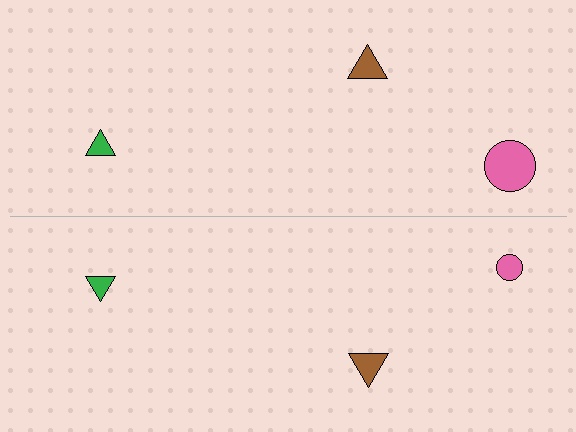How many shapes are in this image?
There are 6 shapes in this image.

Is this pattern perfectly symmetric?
No, the pattern is not perfectly symmetric. The pink circle on the bottom side has a different size than its mirror counterpart.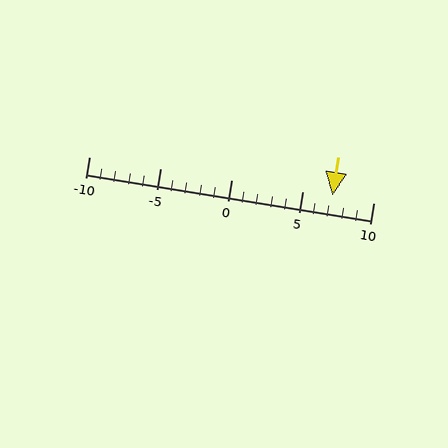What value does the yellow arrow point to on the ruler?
The yellow arrow points to approximately 7.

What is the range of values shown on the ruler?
The ruler shows values from -10 to 10.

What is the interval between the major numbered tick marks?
The major tick marks are spaced 5 units apart.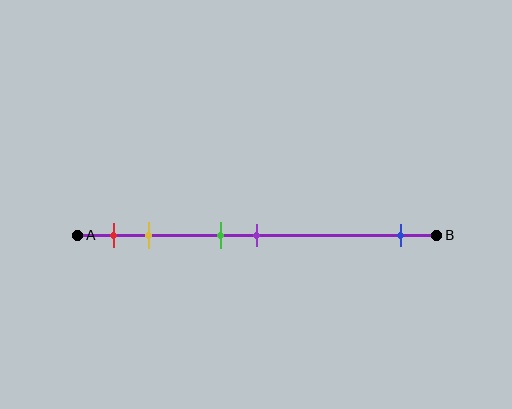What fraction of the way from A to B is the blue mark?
The blue mark is approximately 90% (0.9) of the way from A to B.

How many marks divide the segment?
There are 5 marks dividing the segment.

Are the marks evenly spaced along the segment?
No, the marks are not evenly spaced.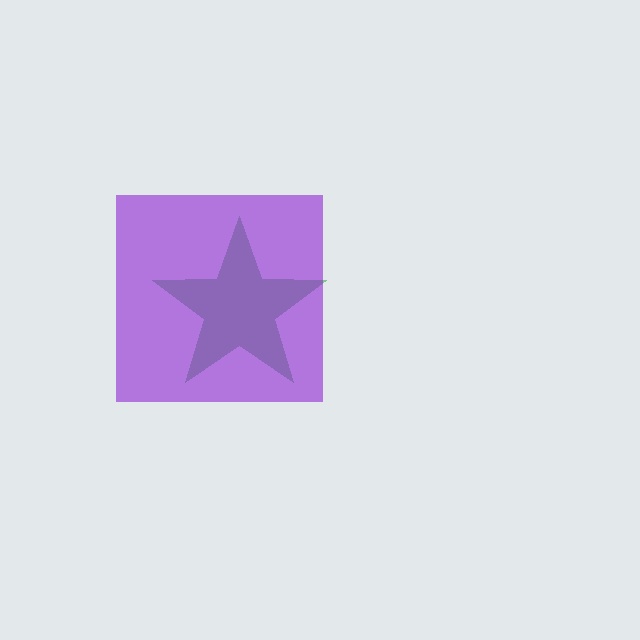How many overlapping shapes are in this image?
There are 2 overlapping shapes in the image.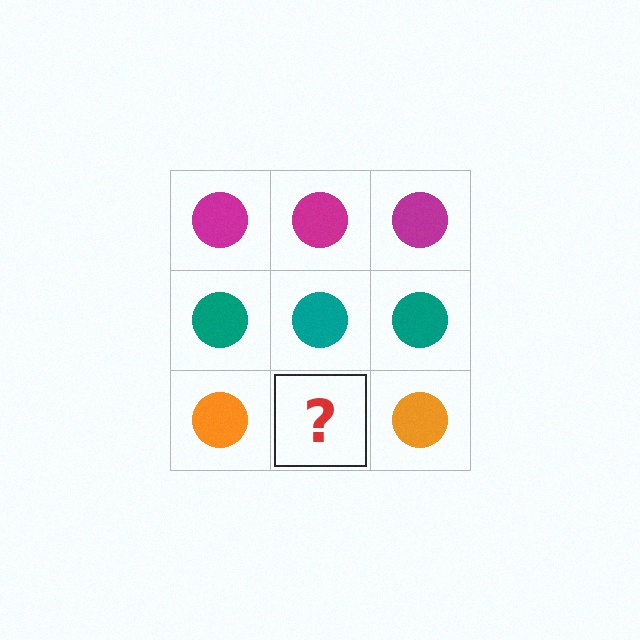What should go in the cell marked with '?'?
The missing cell should contain an orange circle.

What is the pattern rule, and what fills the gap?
The rule is that each row has a consistent color. The gap should be filled with an orange circle.